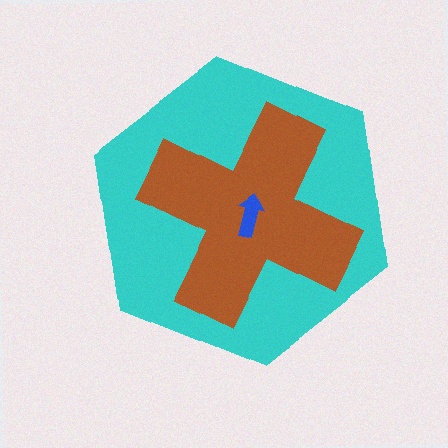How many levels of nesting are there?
3.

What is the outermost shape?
The cyan hexagon.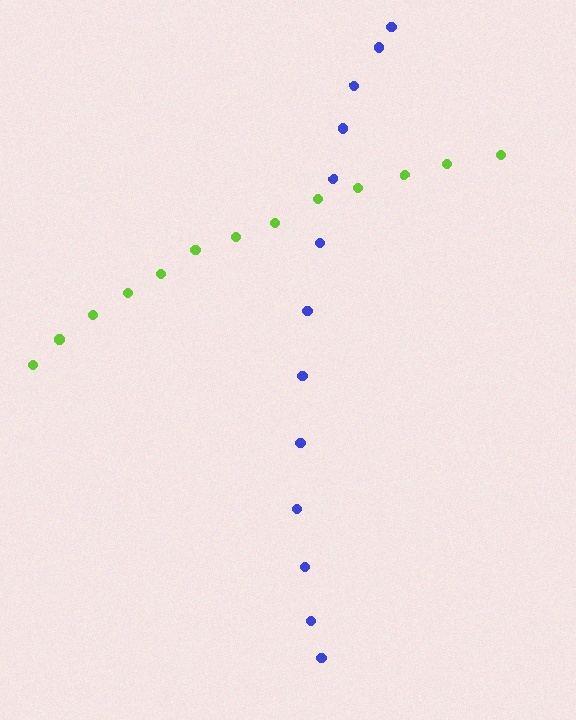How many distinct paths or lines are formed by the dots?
There are 2 distinct paths.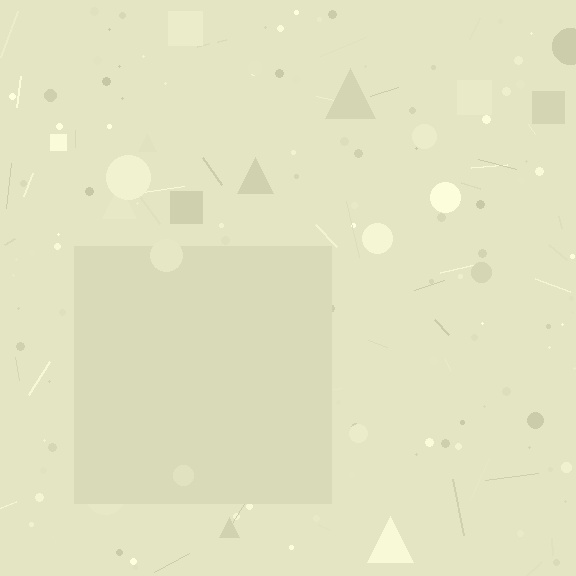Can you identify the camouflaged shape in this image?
The camouflaged shape is a square.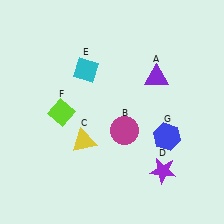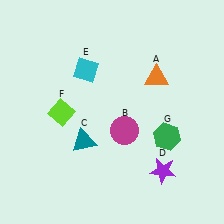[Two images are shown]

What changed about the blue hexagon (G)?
In Image 1, G is blue. In Image 2, it changed to green.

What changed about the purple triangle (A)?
In Image 1, A is purple. In Image 2, it changed to orange.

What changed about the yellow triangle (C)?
In Image 1, C is yellow. In Image 2, it changed to teal.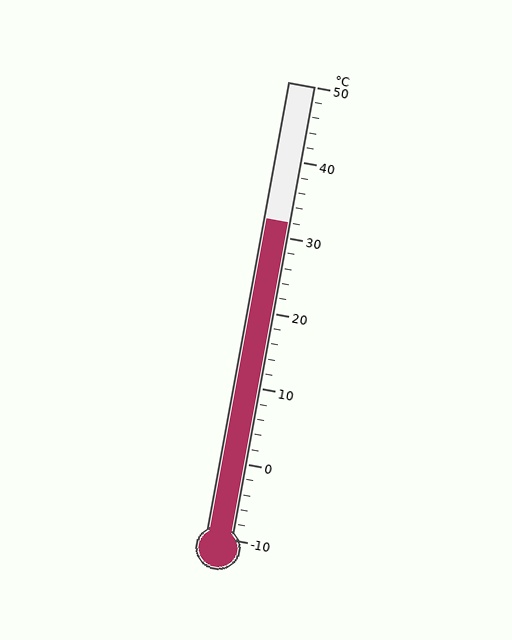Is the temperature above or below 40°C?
The temperature is below 40°C.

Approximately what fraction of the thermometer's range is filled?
The thermometer is filled to approximately 70% of its range.